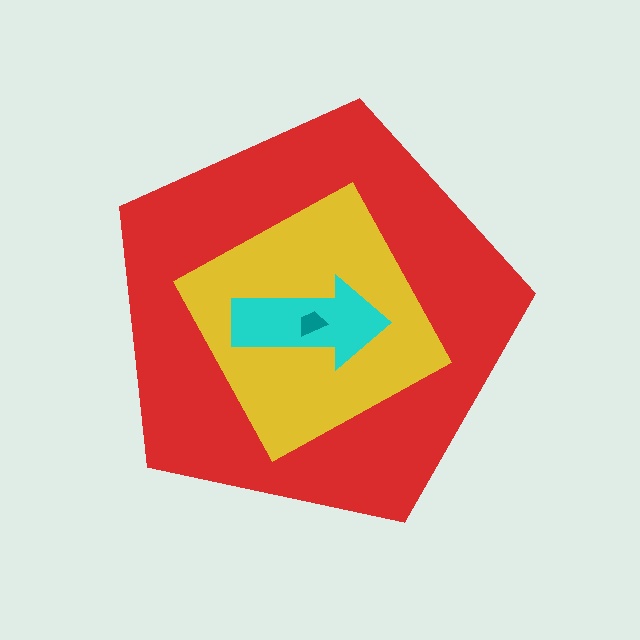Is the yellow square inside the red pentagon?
Yes.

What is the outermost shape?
The red pentagon.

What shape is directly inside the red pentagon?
The yellow square.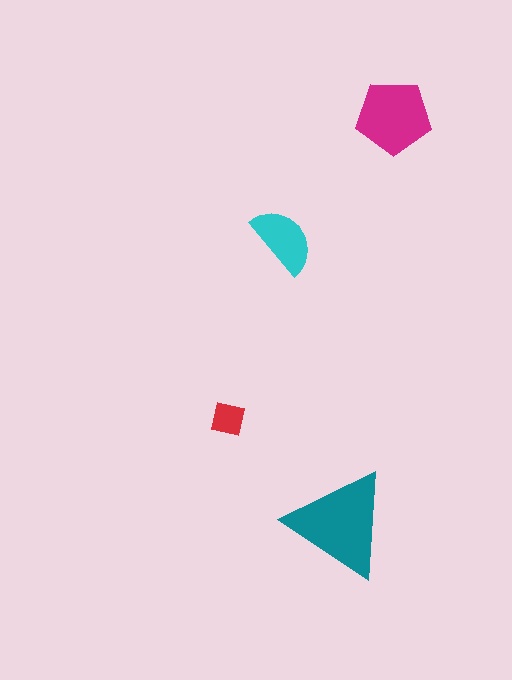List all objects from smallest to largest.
The red square, the cyan semicircle, the magenta pentagon, the teal triangle.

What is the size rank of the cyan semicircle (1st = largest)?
3rd.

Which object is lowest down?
The teal triangle is bottommost.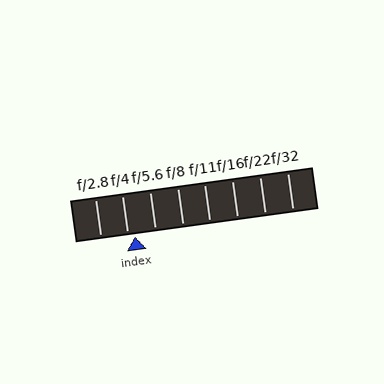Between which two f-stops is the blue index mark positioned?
The index mark is between f/4 and f/5.6.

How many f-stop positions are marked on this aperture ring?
There are 8 f-stop positions marked.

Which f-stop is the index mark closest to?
The index mark is closest to f/4.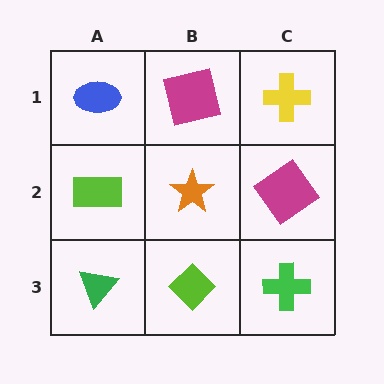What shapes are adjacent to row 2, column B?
A magenta square (row 1, column B), a lime diamond (row 3, column B), a lime rectangle (row 2, column A), a magenta diamond (row 2, column C).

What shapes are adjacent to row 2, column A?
A blue ellipse (row 1, column A), a green triangle (row 3, column A), an orange star (row 2, column B).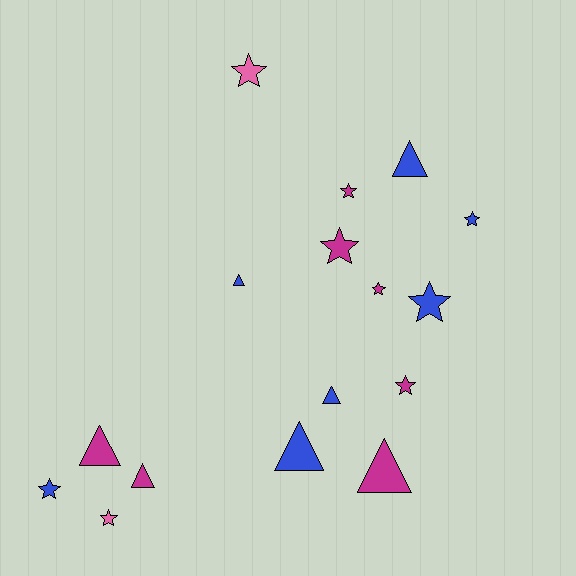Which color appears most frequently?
Blue, with 7 objects.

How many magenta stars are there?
There are 4 magenta stars.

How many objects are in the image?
There are 16 objects.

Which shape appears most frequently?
Star, with 9 objects.